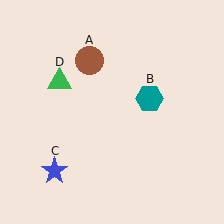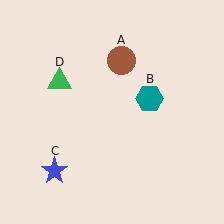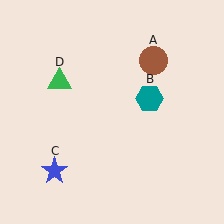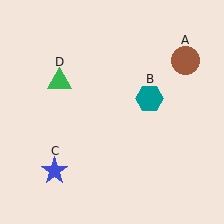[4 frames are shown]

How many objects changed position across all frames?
1 object changed position: brown circle (object A).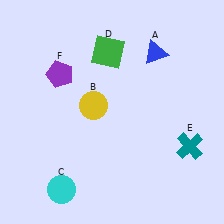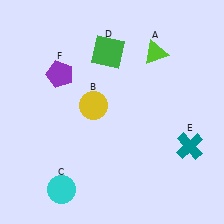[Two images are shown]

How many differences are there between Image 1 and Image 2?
There is 1 difference between the two images.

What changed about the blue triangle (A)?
In Image 1, A is blue. In Image 2, it changed to lime.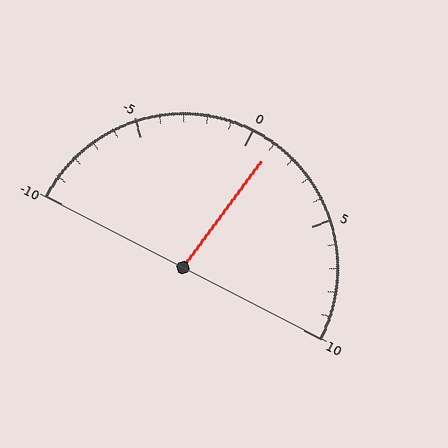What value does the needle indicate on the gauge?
The needle indicates approximately 1.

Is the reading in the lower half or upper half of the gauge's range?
The reading is in the upper half of the range (-10 to 10).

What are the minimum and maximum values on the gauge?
The gauge ranges from -10 to 10.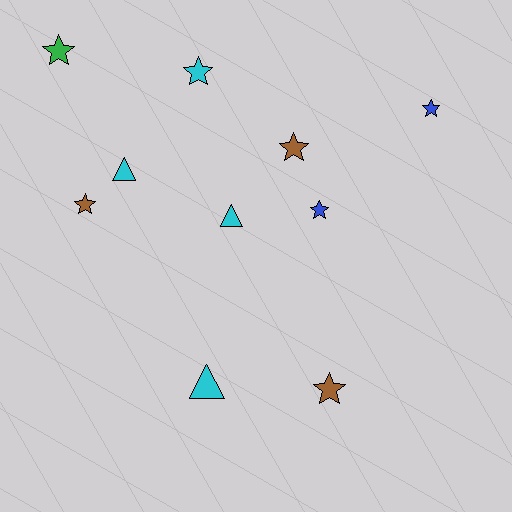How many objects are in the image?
There are 10 objects.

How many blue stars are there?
There are 2 blue stars.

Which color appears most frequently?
Cyan, with 4 objects.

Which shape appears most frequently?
Star, with 7 objects.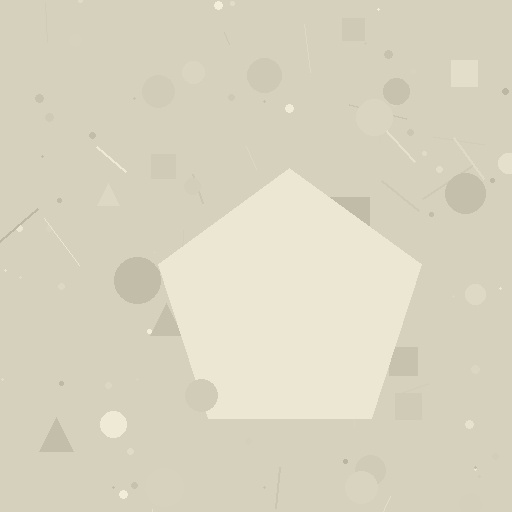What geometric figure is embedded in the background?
A pentagon is embedded in the background.